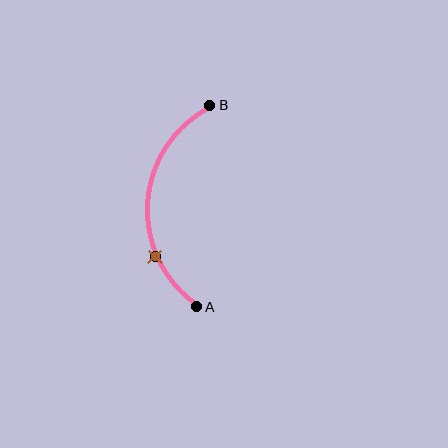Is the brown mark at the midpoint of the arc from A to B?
No. The brown mark lies on the arc but is closer to endpoint A. The arc midpoint would be at the point on the curve equidistant along the arc from both A and B.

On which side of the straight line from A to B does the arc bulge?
The arc bulges to the left of the straight line connecting A and B.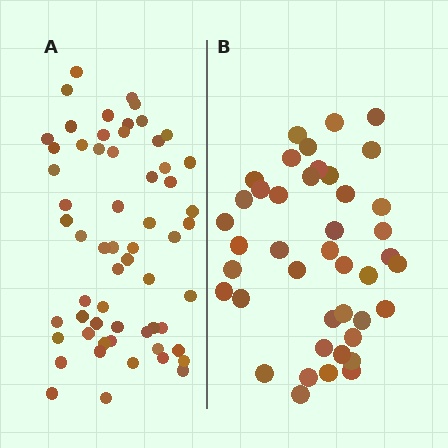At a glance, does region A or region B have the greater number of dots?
Region A (the left region) has more dots.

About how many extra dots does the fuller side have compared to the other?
Region A has approximately 20 more dots than region B.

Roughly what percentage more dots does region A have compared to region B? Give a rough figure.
About 45% more.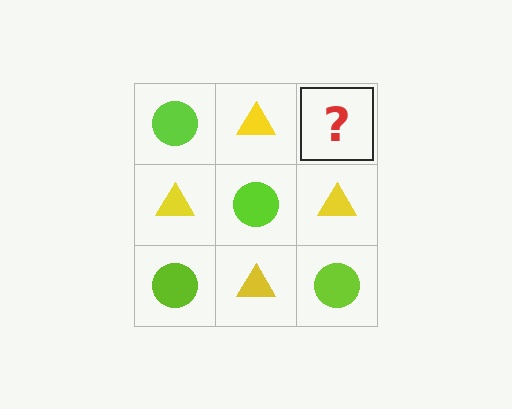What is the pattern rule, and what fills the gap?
The rule is that it alternates lime circle and yellow triangle in a checkerboard pattern. The gap should be filled with a lime circle.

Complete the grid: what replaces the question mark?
The question mark should be replaced with a lime circle.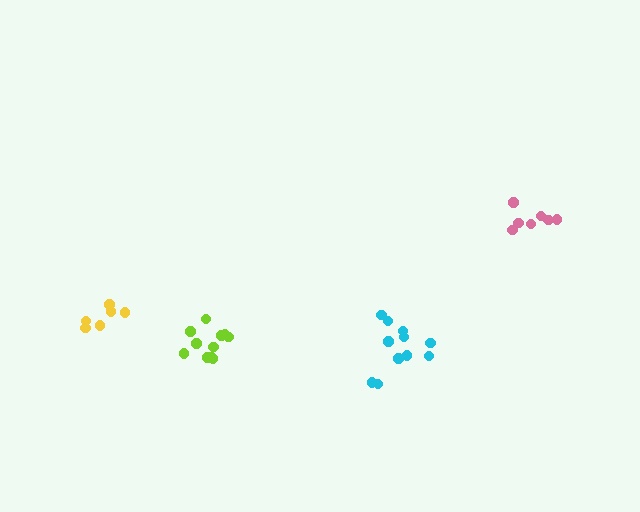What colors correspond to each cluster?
The clusters are colored: yellow, pink, lime, cyan.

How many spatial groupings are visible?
There are 4 spatial groupings.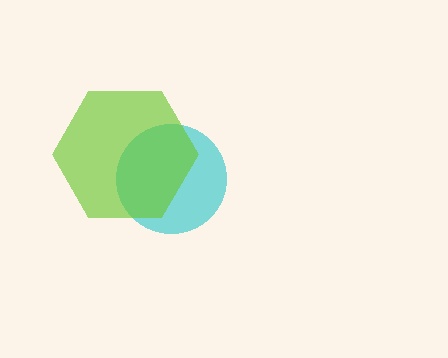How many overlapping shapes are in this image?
There are 2 overlapping shapes in the image.